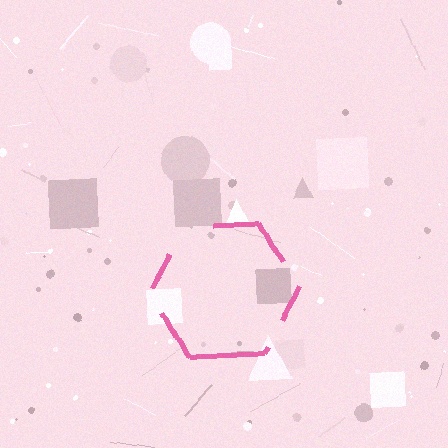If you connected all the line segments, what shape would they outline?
They would outline a hexagon.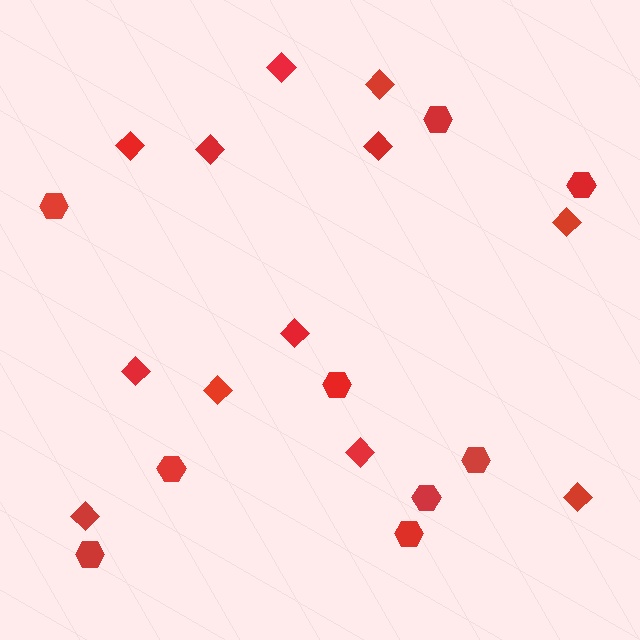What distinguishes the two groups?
There are 2 groups: one group of diamonds (12) and one group of hexagons (9).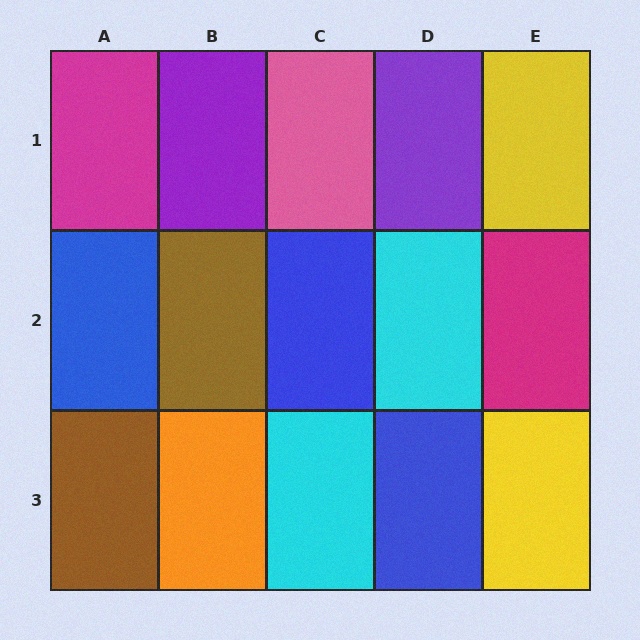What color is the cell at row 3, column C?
Cyan.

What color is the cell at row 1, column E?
Yellow.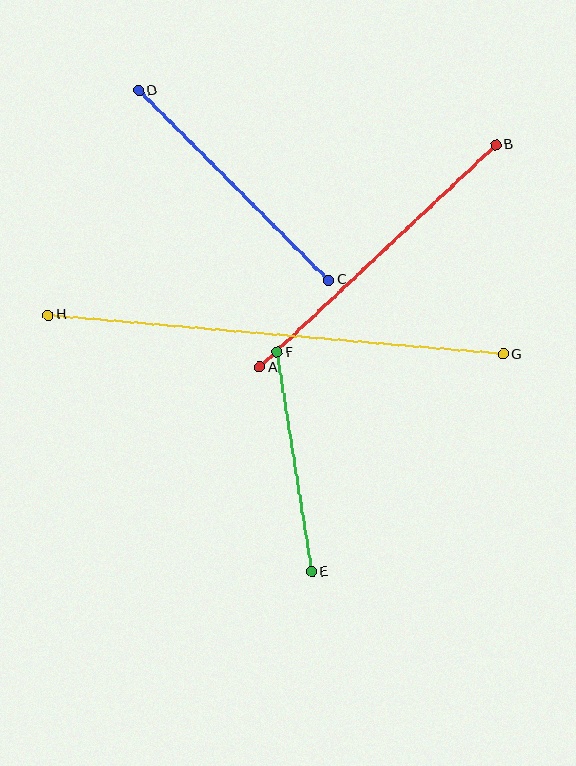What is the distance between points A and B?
The distance is approximately 324 pixels.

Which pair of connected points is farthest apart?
Points G and H are farthest apart.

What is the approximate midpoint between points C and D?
The midpoint is at approximately (234, 185) pixels.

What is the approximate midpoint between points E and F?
The midpoint is at approximately (294, 462) pixels.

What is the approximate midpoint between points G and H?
The midpoint is at approximately (276, 335) pixels.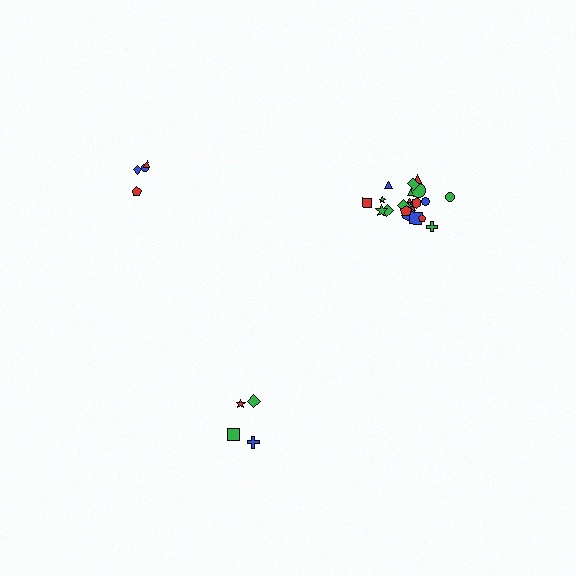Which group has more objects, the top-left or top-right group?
The top-right group.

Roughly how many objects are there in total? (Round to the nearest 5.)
Roughly 30 objects in total.